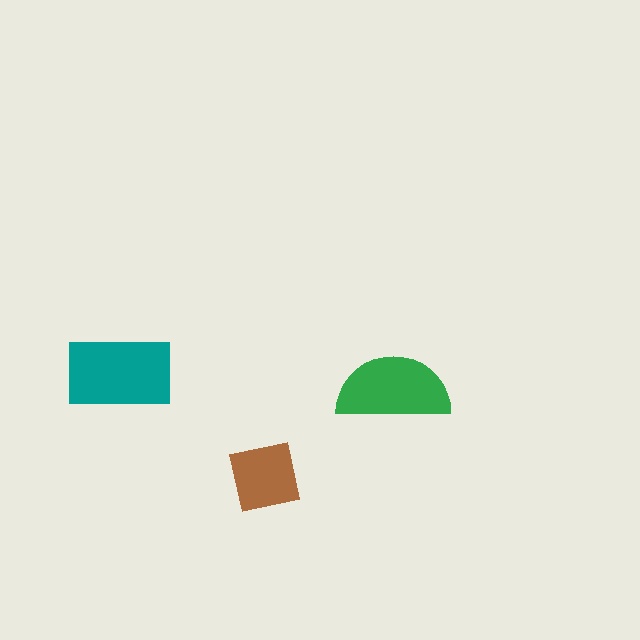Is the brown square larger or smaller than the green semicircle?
Smaller.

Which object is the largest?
The teal rectangle.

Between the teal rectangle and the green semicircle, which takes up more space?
The teal rectangle.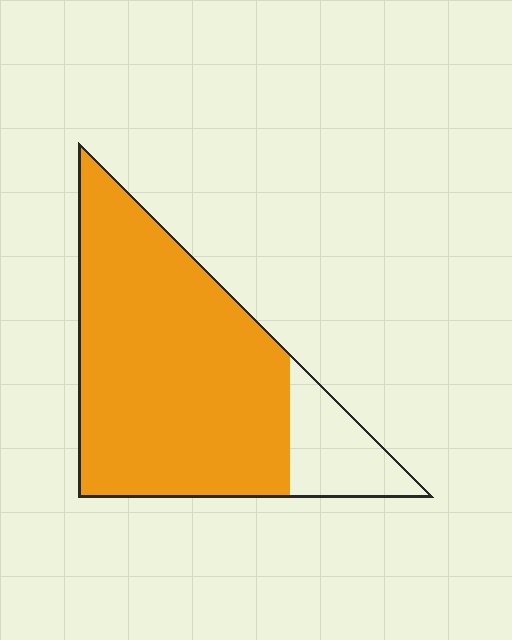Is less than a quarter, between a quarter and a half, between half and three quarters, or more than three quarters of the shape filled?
More than three quarters.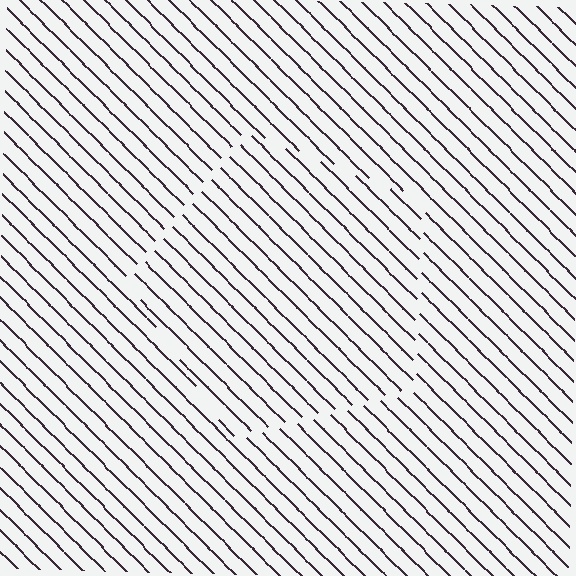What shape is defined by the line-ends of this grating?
An illusory pentagon. The interior of the shape contains the same grating, shifted by half a period — the contour is defined by the phase discontinuity where line-ends from the inner and outer gratings abut.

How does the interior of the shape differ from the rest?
The interior of the shape contains the same grating, shifted by half a period — the contour is defined by the phase discontinuity where line-ends from the inner and outer gratings abut.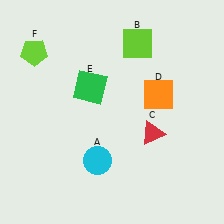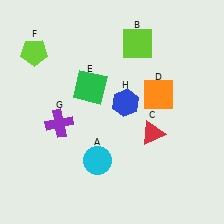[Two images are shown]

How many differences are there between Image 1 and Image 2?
There are 2 differences between the two images.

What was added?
A purple cross (G), a blue hexagon (H) were added in Image 2.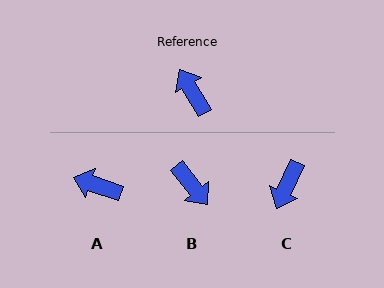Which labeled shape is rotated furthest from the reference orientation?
B, about 171 degrees away.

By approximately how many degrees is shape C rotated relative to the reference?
Approximately 125 degrees counter-clockwise.